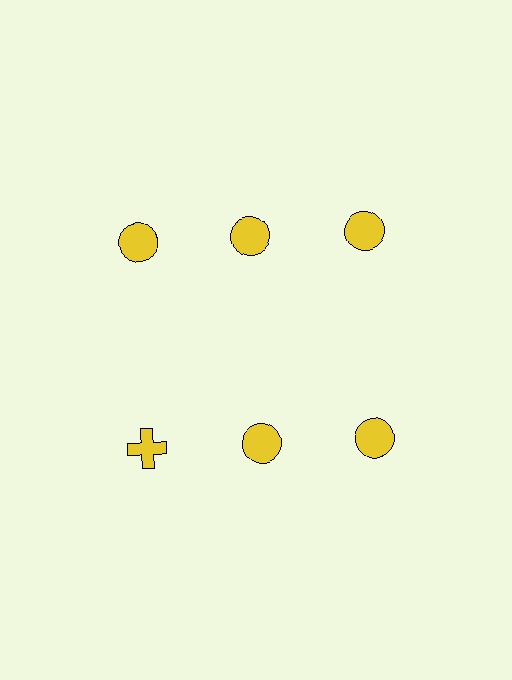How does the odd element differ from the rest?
It has a different shape: cross instead of circle.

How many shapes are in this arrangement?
There are 6 shapes arranged in a grid pattern.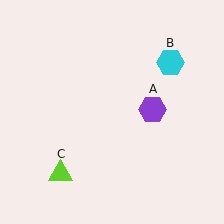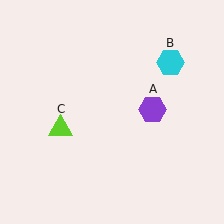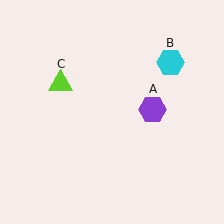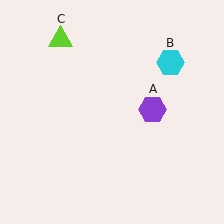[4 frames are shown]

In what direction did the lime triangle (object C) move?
The lime triangle (object C) moved up.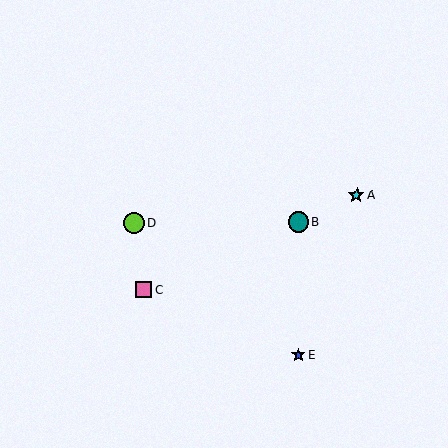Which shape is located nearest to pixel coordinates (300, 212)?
The teal circle (labeled B) at (298, 222) is nearest to that location.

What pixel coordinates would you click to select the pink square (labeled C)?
Click at (144, 290) to select the pink square C.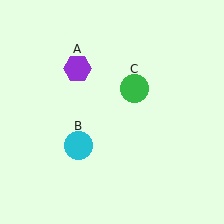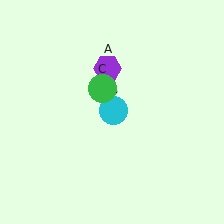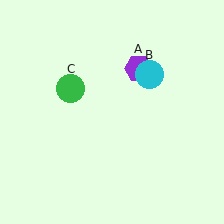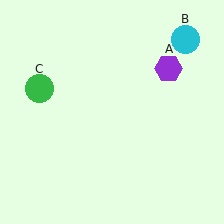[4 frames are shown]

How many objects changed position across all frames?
3 objects changed position: purple hexagon (object A), cyan circle (object B), green circle (object C).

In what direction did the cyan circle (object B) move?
The cyan circle (object B) moved up and to the right.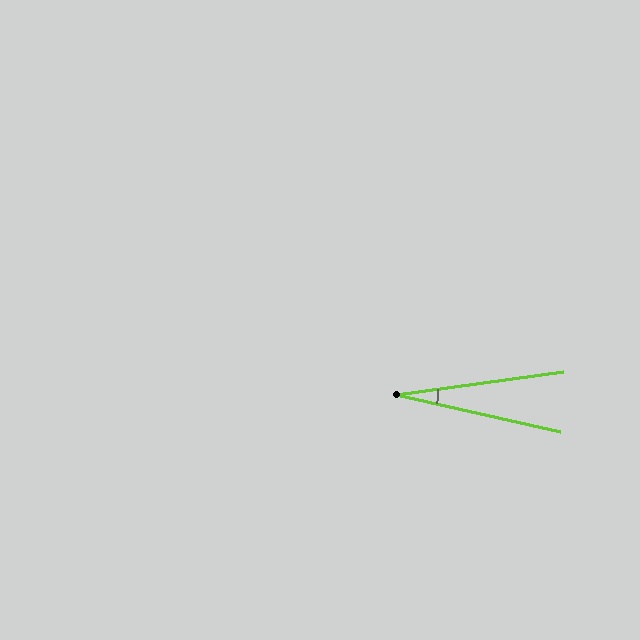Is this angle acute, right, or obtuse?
It is acute.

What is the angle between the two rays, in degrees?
Approximately 21 degrees.